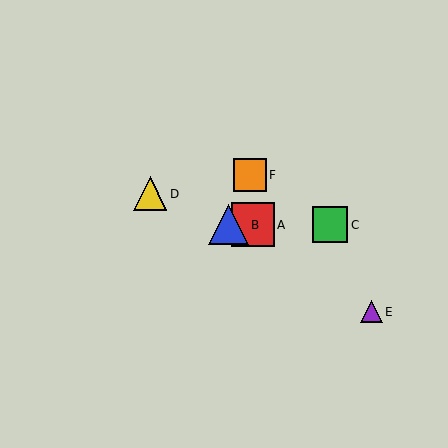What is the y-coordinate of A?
Object A is at y≈225.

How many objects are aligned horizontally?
3 objects (A, B, C) are aligned horizontally.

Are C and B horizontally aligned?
Yes, both are at y≈225.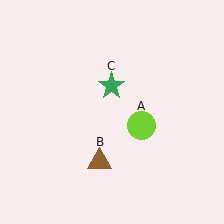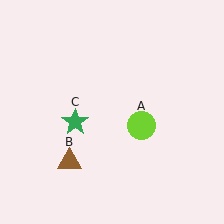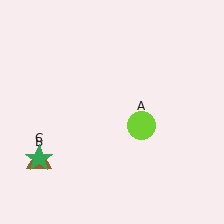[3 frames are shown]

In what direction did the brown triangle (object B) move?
The brown triangle (object B) moved left.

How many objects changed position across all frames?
2 objects changed position: brown triangle (object B), green star (object C).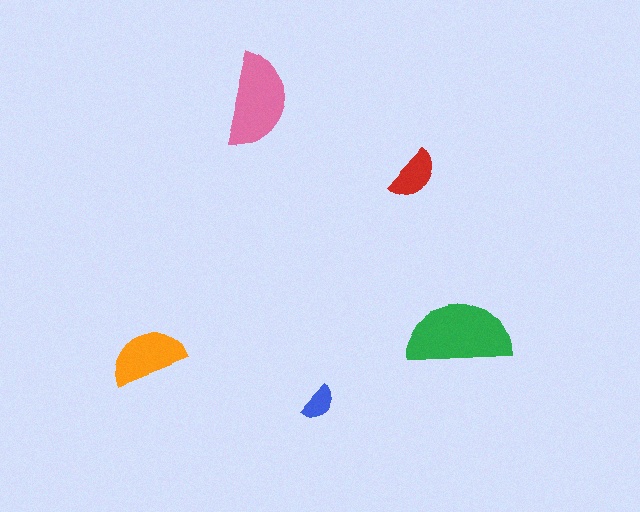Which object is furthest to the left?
The orange semicircle is leftmost.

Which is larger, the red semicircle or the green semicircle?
The green one.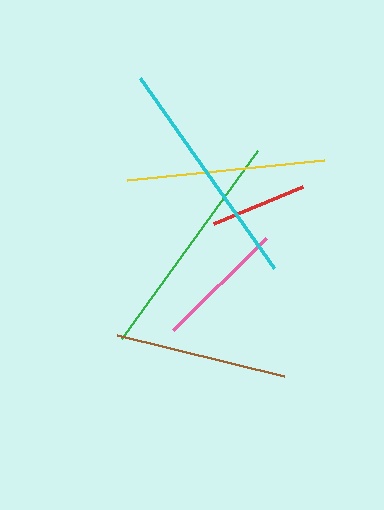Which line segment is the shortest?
The red line is the shortest at approximately 97 pixels.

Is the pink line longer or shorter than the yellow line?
The yellow line is longer than the pink line.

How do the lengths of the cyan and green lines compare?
The cyan and green lines are approximately the same length.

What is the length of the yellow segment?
The yellow segment is approximately 198 pixels long.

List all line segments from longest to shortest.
From longest to shortest: cyan, green, yellow, brown, pink, red.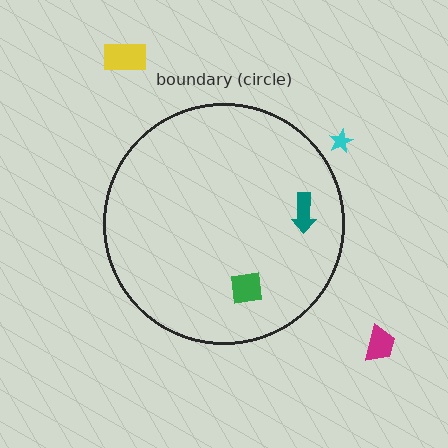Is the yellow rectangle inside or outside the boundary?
Outside.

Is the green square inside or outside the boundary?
Inside.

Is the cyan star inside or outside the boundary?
Outside.